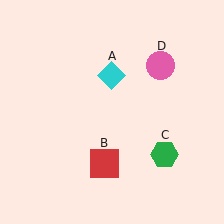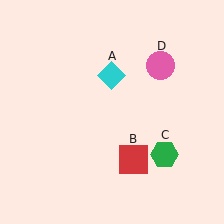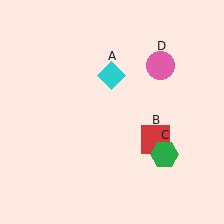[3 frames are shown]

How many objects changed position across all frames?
1 object changed position: red square (object B).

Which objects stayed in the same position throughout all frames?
Cyan diamond (object A) and green hexagon (object C) and pink circle (object D) remained stationary.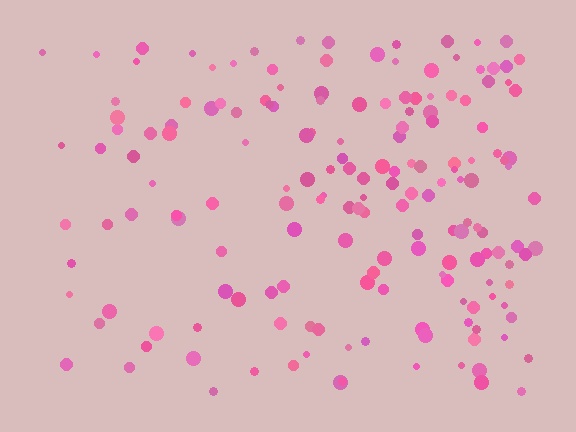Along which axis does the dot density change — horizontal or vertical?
Horizontal.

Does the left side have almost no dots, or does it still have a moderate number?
Still a moderate number, just noticeably fewer than the right.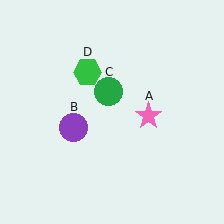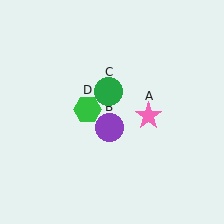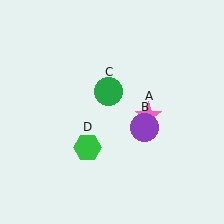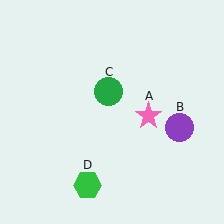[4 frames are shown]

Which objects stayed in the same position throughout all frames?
Pink star (object A) and green circle (object C) remained stationary.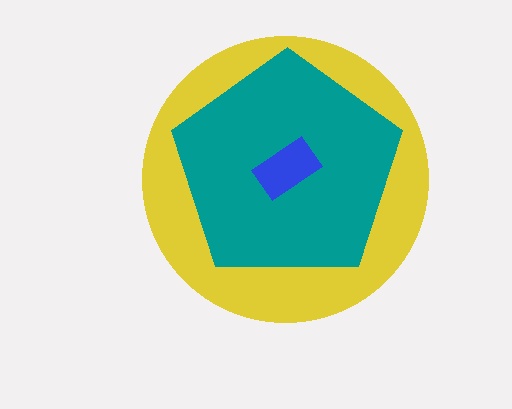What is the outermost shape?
The yellow circle.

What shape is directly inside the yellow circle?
The teal pentagon.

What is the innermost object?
The blue rectangle.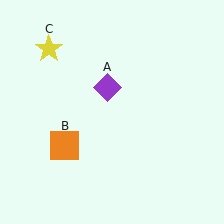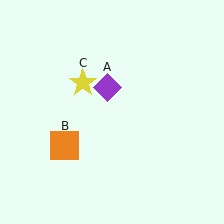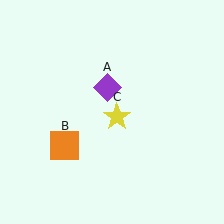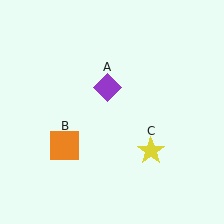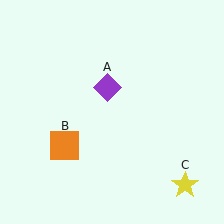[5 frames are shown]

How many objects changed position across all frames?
1 object changed position: yellow star (object C).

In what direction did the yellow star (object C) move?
The yellow star (object C) moved down and to the right.